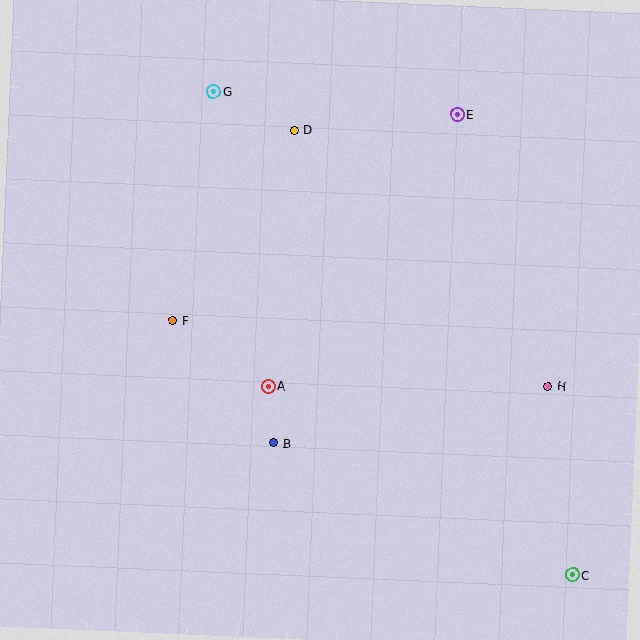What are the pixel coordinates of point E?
Point E is at (457, 114).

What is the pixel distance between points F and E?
The distance between F and E is 351 pixels.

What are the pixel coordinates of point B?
Point B is at (274, 443).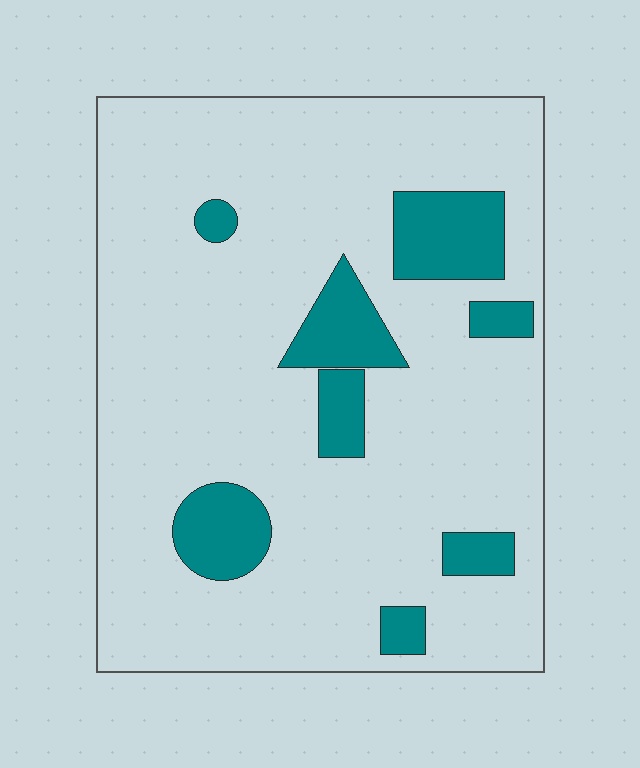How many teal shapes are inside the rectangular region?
8.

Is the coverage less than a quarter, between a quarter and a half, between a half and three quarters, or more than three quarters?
Less than a quarter.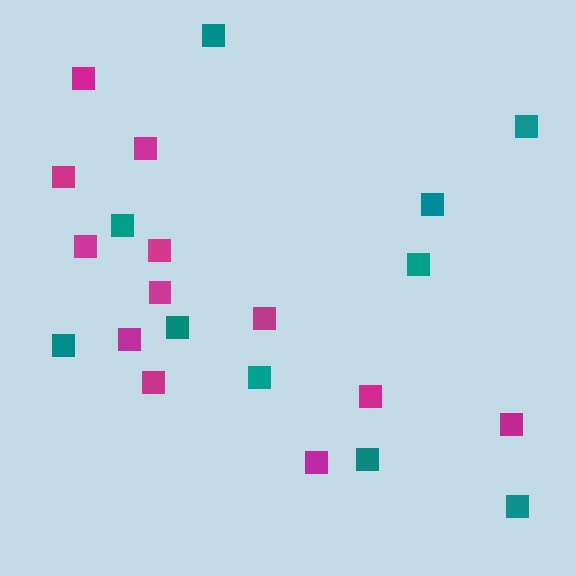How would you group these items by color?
There are 2 groups: one group of teal squares (10) and one group of magenta squares (12).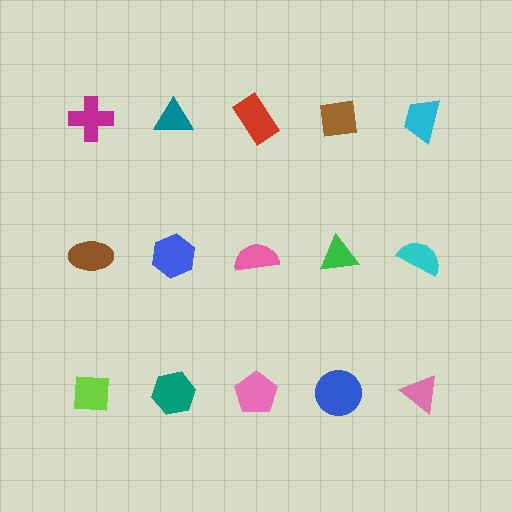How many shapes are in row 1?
5 shapes.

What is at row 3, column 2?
A teal hexagon.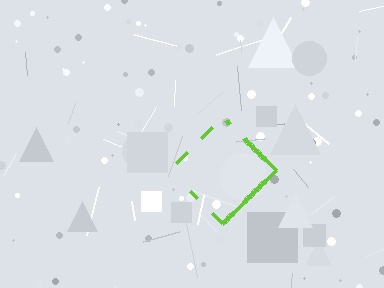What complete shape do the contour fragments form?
The contour fragments form a diamond.